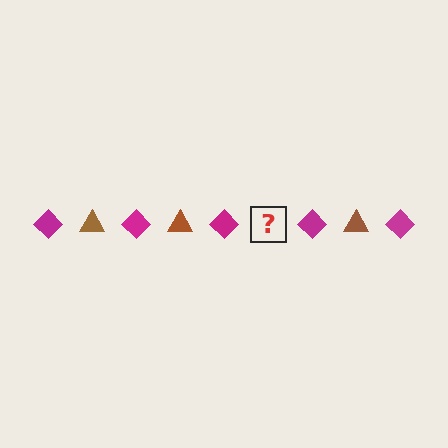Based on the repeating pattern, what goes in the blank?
The blank should be a brown triangle.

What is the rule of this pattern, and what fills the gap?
The rule is that the pattern alternates between magenta diamond and brown triangle. The gap should be filled with a brown triangle.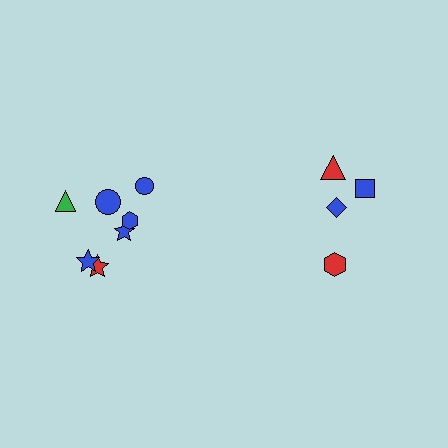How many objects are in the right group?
There are 4 objects.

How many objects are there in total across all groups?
There are 11 objects.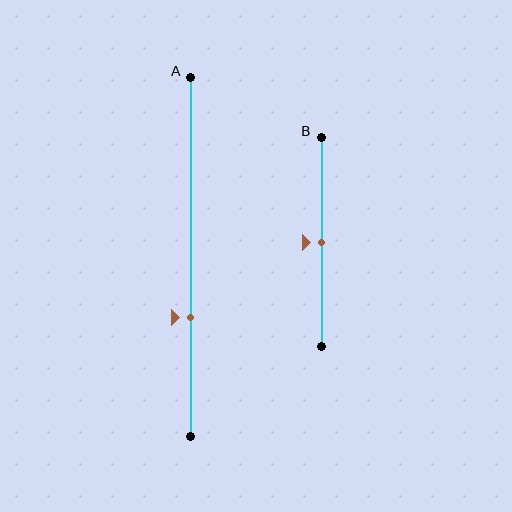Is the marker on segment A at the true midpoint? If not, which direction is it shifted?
No, the marker on segment A is shifted downward by about 17% of the segment length.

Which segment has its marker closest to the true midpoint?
Segment B has its marker closest to the true midpoint.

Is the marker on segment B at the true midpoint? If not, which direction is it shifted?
Yes, the marker on segment B is at the true midpoint.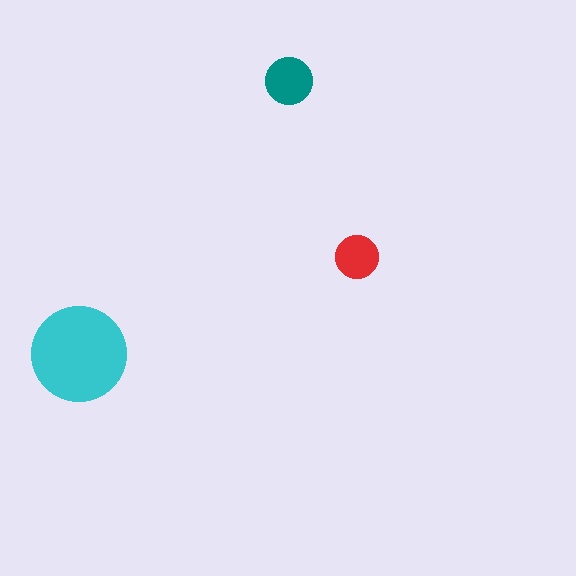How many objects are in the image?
There are 3 objects in the image.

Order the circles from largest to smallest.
the cyan one, the teal one, the red one.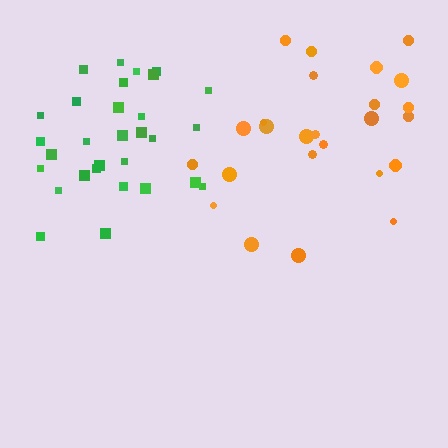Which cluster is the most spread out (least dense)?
Orange.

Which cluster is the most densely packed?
Green.